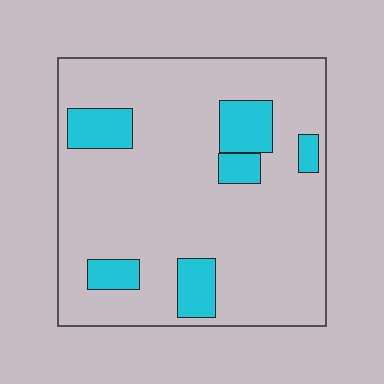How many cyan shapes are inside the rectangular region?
6.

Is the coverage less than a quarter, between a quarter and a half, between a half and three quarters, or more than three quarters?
Less than a quarter.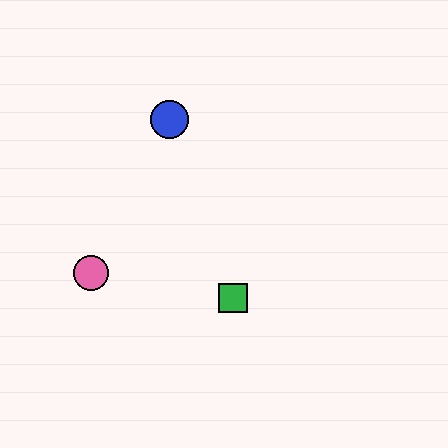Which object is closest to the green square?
The pink circle is closest to the green square.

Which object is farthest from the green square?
The blue circle is farthest from the green square.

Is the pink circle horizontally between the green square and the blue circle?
No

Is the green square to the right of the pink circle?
Yes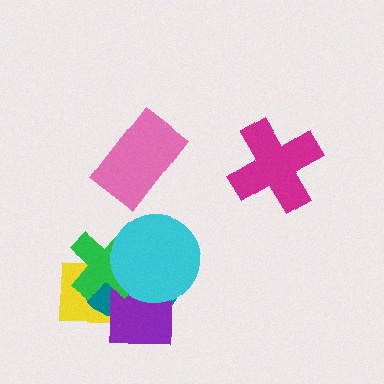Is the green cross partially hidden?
Yes, it is partially covered by another shape.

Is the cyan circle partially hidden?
No, no other shape covers it.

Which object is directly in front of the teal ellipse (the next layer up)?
The purple square is directly in front of the teal ellipse.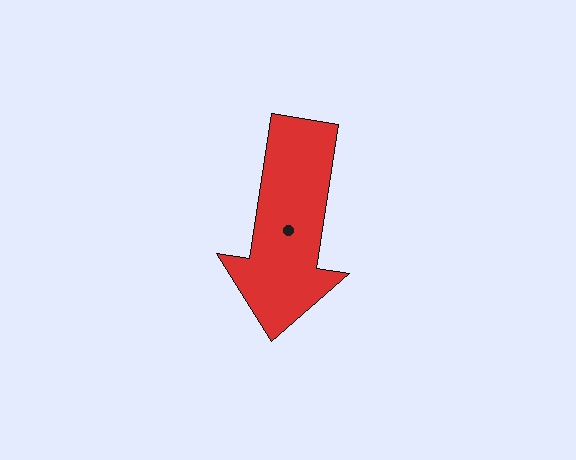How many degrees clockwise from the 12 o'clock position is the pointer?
Approximately 189 degrees.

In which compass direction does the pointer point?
South.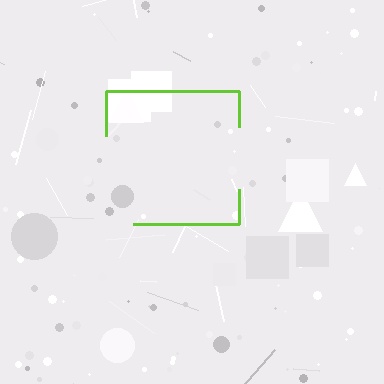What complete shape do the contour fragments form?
The contour fragments form a square.